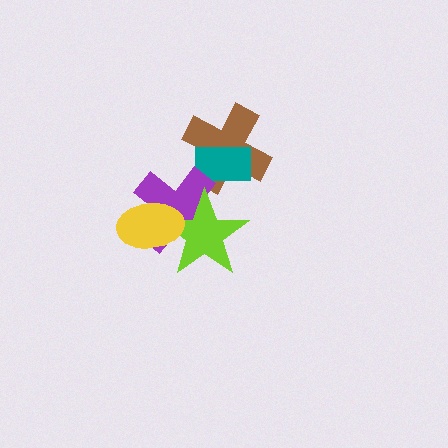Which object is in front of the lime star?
The yellow ellipse is in front of the lime star.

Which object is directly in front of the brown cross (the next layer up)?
The teal rectangle is directly in front of the brown cross.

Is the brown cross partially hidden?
Yes, it is partially covered by another shape.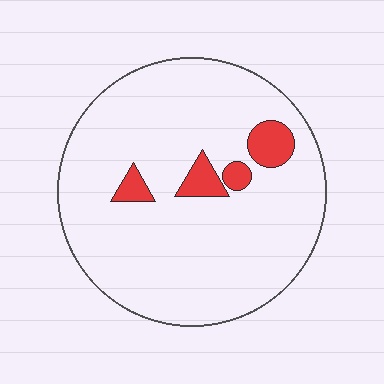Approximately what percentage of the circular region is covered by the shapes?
Approximately 10%.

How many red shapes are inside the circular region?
4.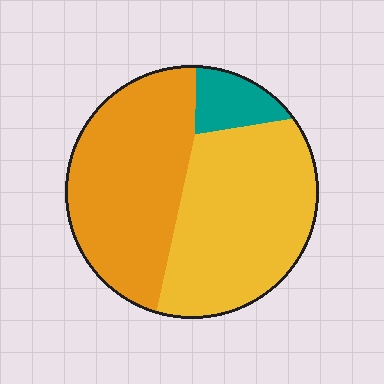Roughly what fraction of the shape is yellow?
Yellow covers 47% of the shape.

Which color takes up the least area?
Teal, at roughly 10%.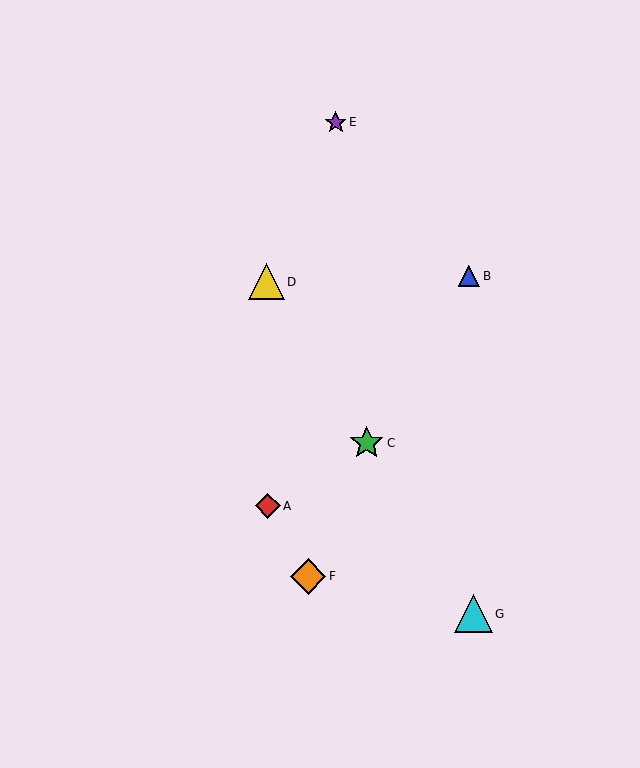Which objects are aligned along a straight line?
Objects C, D, G are aligned along a straight line.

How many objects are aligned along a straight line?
3 objects (C, D, G) are aligned along a straight line.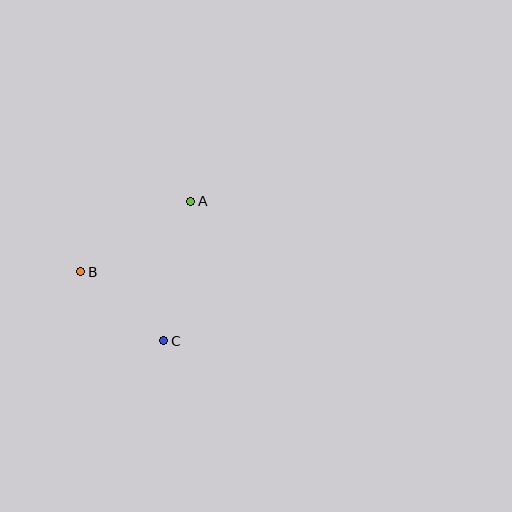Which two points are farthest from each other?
Points A and C are farthest from each other.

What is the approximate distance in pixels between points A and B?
The distance between A and B is approximately 130 pixels.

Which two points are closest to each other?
Points B and C are closest to each other.